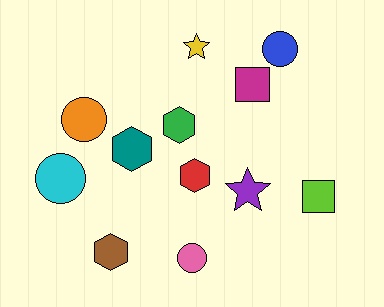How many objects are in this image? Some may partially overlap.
There are 12 objects.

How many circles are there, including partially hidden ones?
There are 4 circles.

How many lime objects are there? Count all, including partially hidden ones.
There is 1 lime object.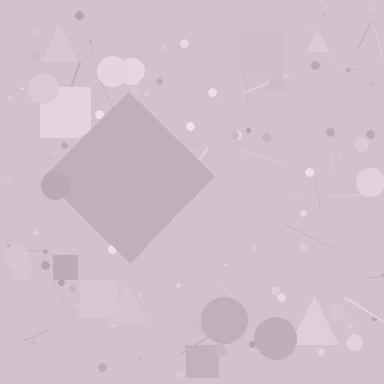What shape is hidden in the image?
A diamond is hidden in the image.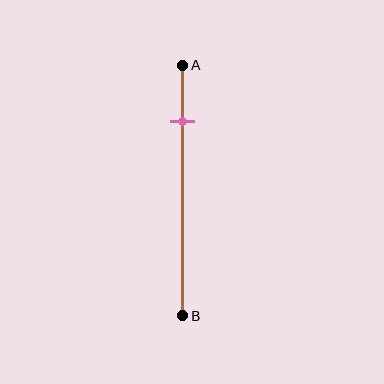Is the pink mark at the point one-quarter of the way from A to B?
Yes, the mark is approximately at the one-quarter point.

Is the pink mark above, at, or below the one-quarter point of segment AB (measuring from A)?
The pink mark is approximately at the one-quarter point of segment AB.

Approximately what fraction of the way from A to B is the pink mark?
The pink mark is approximately 25% of the way from A to B.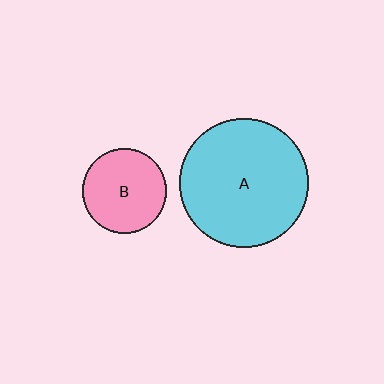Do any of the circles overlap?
No, none of the circles overlap.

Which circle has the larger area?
Circle A (cyan).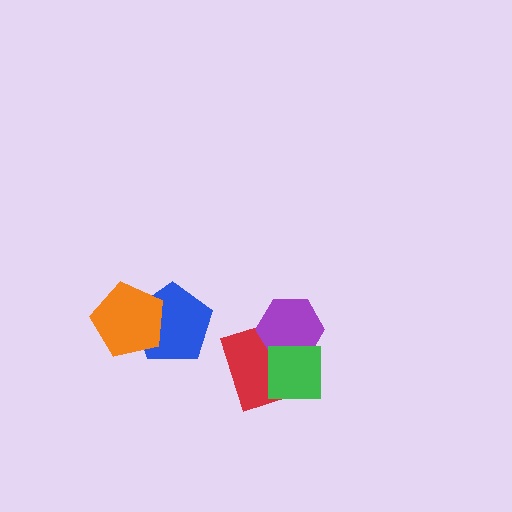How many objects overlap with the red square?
2 objects overlap with the red square.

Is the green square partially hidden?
No, no other shape covers it.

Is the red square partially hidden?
Yes, it is partially covered by another shape.